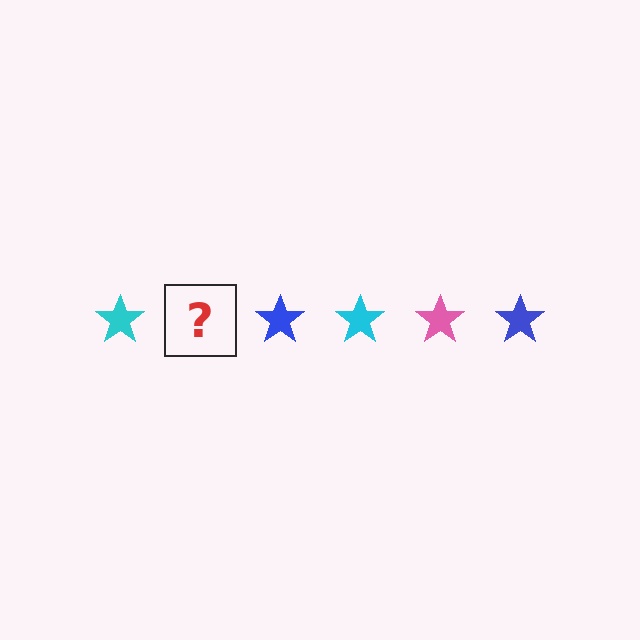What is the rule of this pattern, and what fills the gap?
The rule is that the pattern cycles through cyan, pink, blue stars. The gap should be filled with a pink star.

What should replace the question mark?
The question mark should be replaced with a pink star.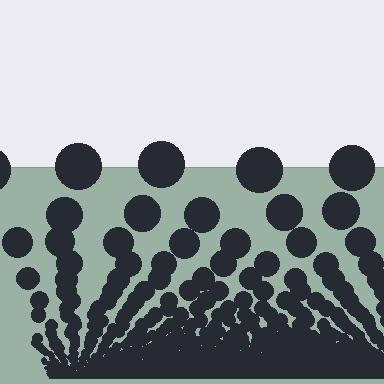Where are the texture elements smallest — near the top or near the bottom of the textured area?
Near the bottom.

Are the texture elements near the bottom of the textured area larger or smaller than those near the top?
Smaller. The gradient is inverted — elements near the bottom are smaller and denser.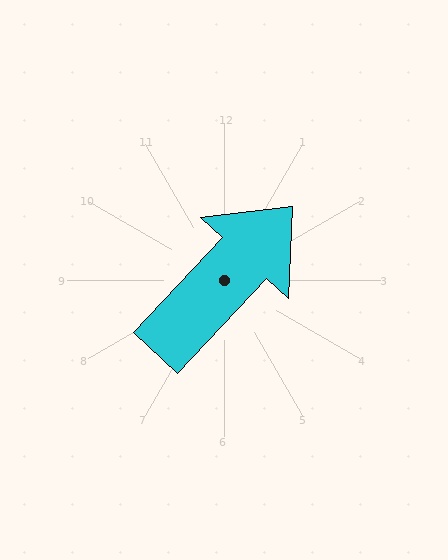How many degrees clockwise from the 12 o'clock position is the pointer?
Approximately 43 degrees.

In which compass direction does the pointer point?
Northeast.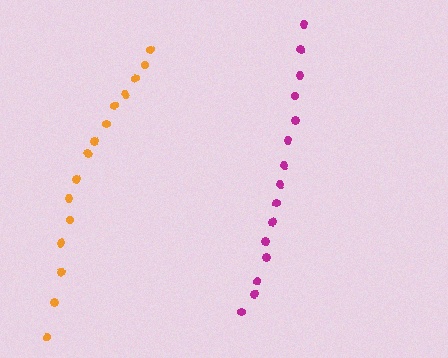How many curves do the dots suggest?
There are 2 distinct paths.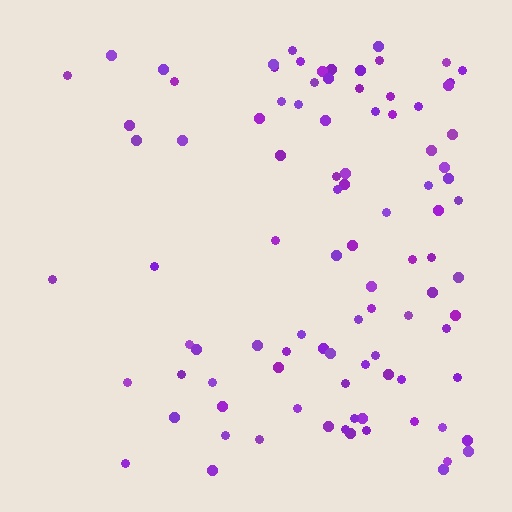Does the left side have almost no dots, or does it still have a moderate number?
Still a moderate number, just noticeably fewer than the right.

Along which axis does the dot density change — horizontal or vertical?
Horizontal.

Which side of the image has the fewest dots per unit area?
The left.